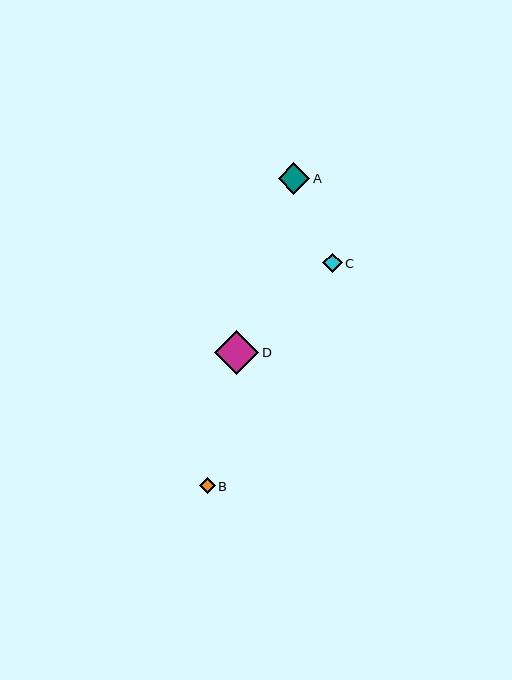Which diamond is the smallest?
Diamond B is the smallest with a size of approximately 16 pixels.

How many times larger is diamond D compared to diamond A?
Diamond D is approximately 1.4 times the size of diamond A.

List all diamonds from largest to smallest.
From largest to smallest: D, A, C, B.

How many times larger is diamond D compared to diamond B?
Diamond D is approximately 2.8 times the size of diamond B.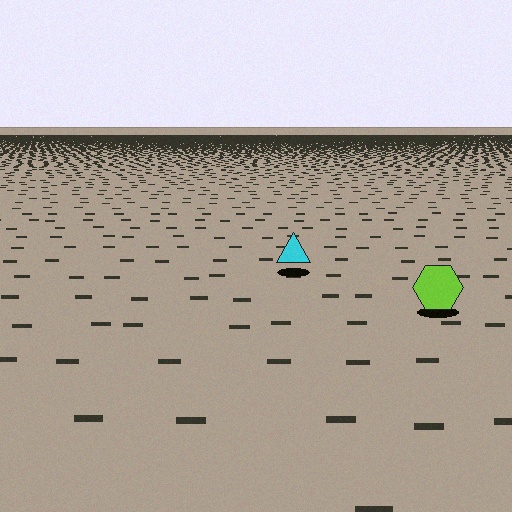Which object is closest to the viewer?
The lime hexagon is closest. The texture marks near it are larger and more spread out.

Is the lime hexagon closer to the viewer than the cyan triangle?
Yes. The lime hexagon is closer — you can tell from the texture gradient: the ground texture is coarser near it.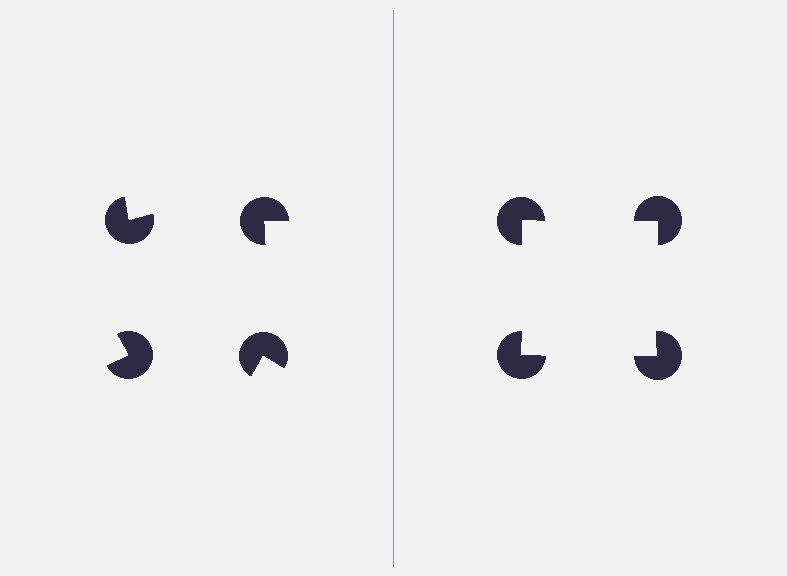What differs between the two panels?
The pac-man discs are positioned identically on both sides; only the wedge orientations differ. On the right they align to a square; on the left they are misaligned.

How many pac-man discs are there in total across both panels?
8 — 4 on each side.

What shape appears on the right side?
An illusory square.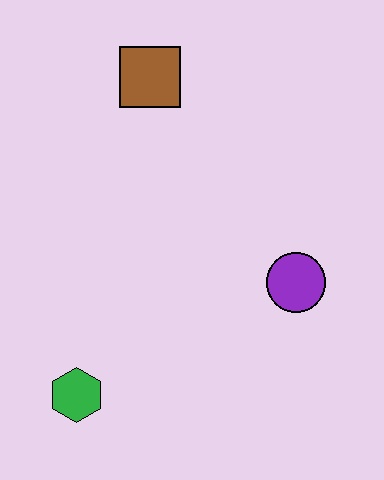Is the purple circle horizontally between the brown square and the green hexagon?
No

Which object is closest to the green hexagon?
The purple circle is closest to the green hexagon.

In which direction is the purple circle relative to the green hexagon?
The purple circle is to the right of the green hexagon.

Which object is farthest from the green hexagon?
The brown square is farthest from the green hexagon.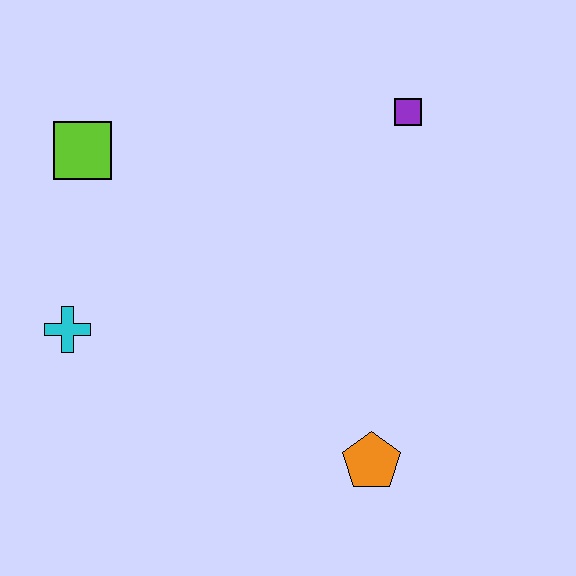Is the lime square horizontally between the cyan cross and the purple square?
Yes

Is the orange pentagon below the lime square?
Yes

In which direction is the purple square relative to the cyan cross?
The purple square is to the right of the cyan cross.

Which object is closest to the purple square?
The lime square is closest to the purple square.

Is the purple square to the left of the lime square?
No